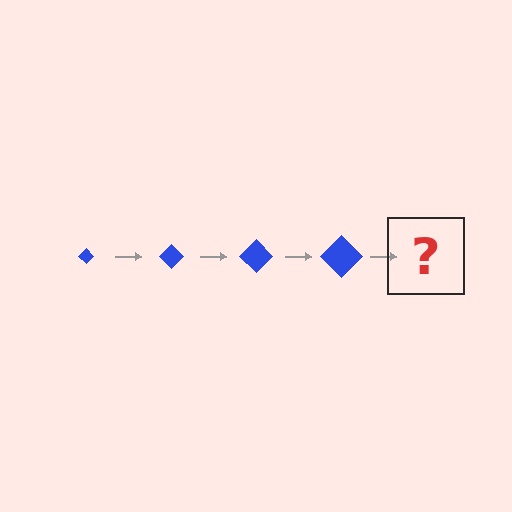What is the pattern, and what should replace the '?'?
The pattern is that the diamond gets progressively larger each step. The '?' should be a blue diamond, larger than the previous one.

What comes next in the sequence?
The next element should be a blue diamond, larger than the previous one.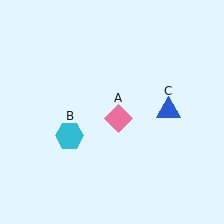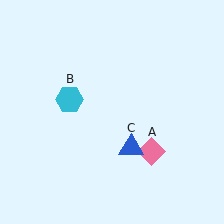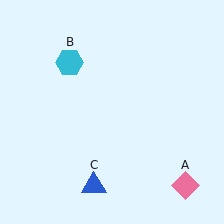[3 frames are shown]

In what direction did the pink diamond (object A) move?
The pink diamond (object A) moved down and to the right.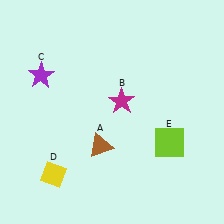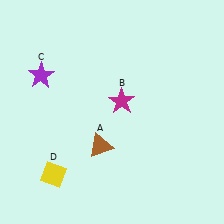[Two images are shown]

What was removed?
The lime square (E) was removed in Image 2.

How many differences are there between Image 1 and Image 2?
There is 1 difference between the two images.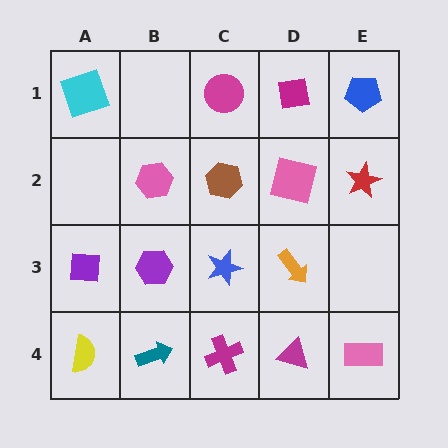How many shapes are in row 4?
5 shapes.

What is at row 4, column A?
A yellow semicircle.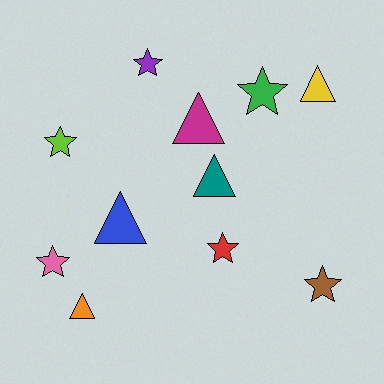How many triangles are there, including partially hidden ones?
There are 5 triangles.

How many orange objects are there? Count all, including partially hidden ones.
There is 1 orange object.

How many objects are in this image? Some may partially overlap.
There are 11 objects.